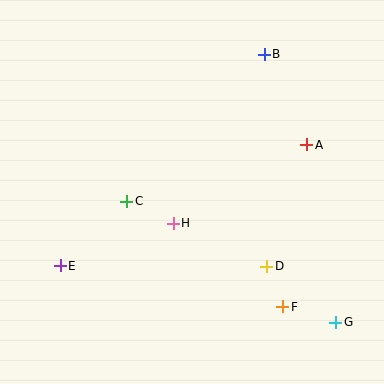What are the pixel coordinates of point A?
Point A is at (307, 145).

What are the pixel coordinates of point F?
Point F is at (283, 307).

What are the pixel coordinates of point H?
Point H is at (173, 223).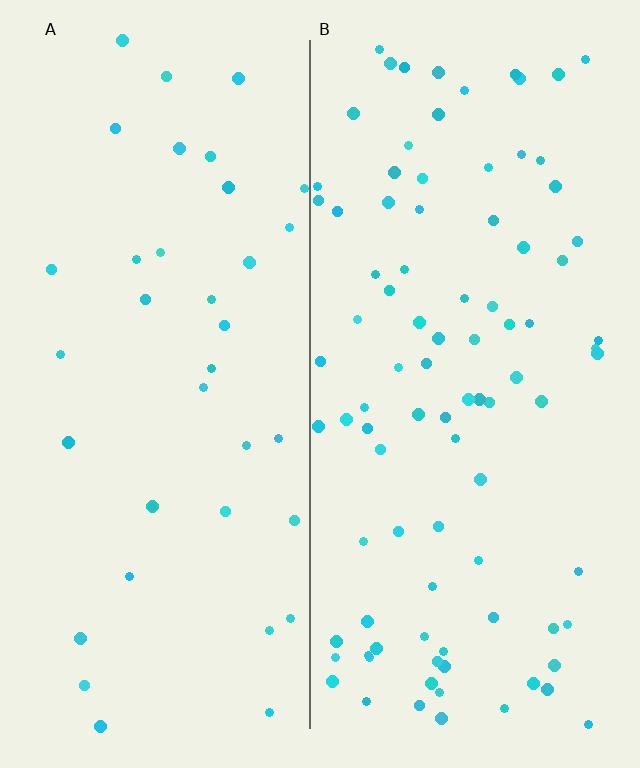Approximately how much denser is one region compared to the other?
Approximately 2.5× — region B over region A.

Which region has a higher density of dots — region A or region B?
B (the right).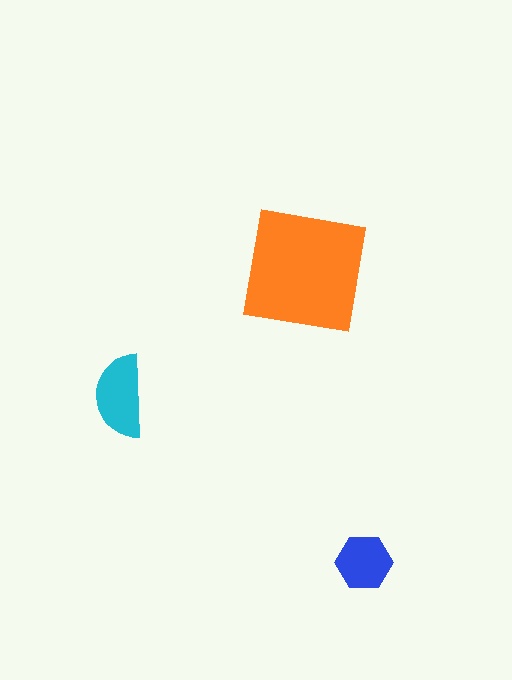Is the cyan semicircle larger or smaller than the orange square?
Smaller.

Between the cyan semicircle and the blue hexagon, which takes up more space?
The cyan semicircle.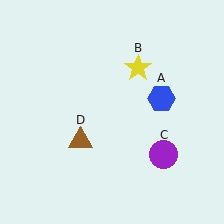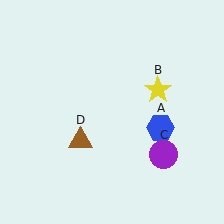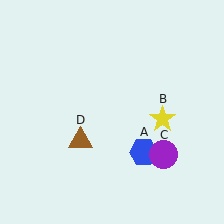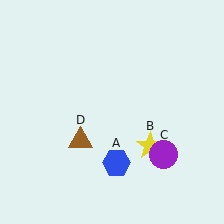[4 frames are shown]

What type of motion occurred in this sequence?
The blue hexagon (object A), yellow star (object B) rotated clockwise around the center of the scene.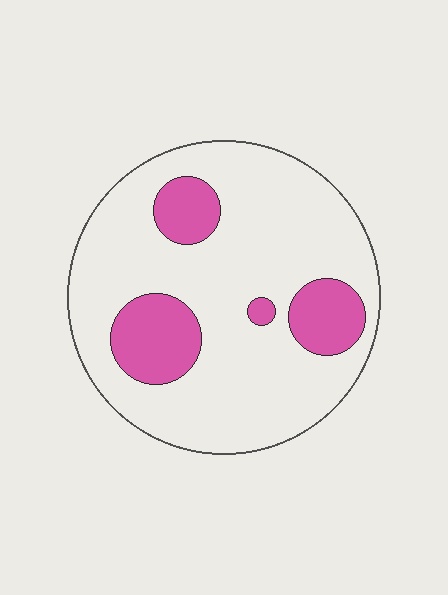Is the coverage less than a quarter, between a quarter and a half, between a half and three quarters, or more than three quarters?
Less than a quarter.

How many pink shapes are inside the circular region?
4.